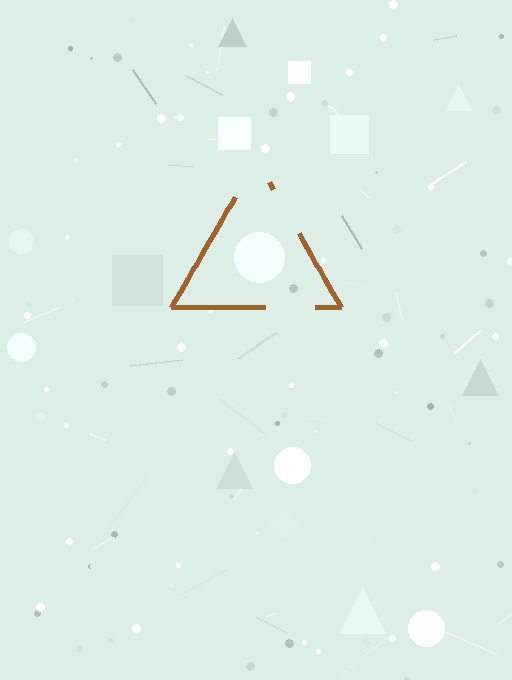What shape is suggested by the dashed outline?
The dashed outline suggests a triangle.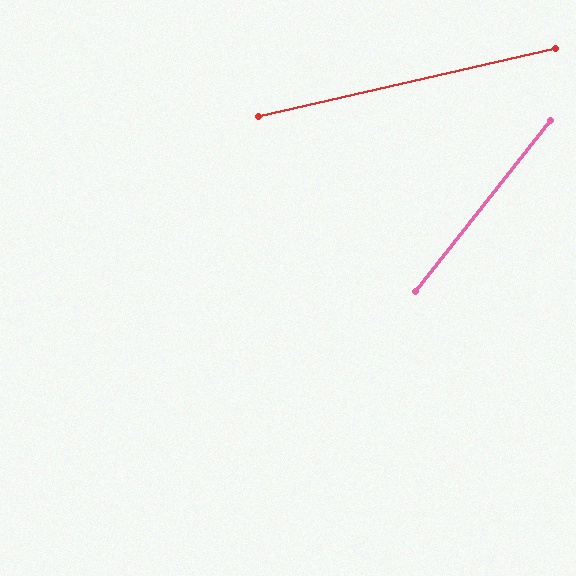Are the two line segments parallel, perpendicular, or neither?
Neither parallel nor perpendicular — they differ by about 39°.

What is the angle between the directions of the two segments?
Approximately 39 degrees.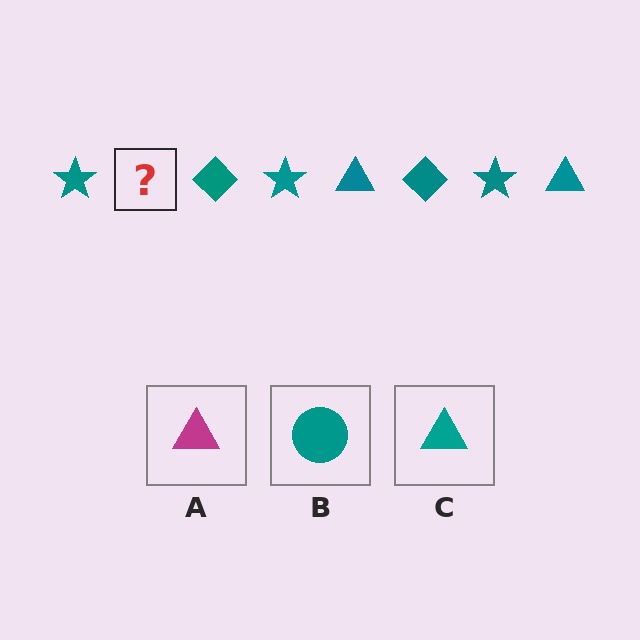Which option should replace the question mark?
Option C.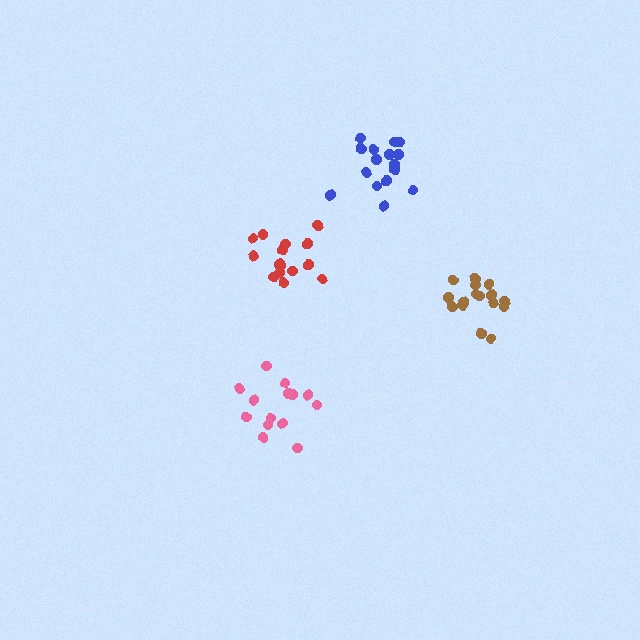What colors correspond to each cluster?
The clusters are colored: pink, red, brown, blue.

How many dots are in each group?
Group 1: 14 dots, Group 2: 15 dots, Group 3: 16 dots, Group 4: 17 dots (62 total).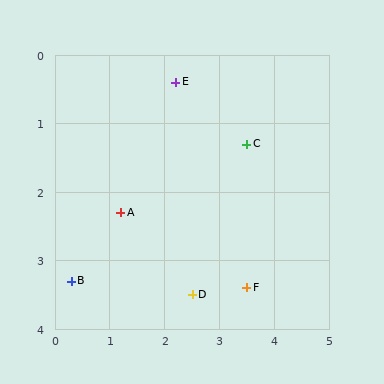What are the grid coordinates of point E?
Point E is at approximately (2.2, 0.4).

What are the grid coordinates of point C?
Point C is at approximately (3.5, 1.3).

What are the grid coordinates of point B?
Point B is at approximately (0.3, 3.3).